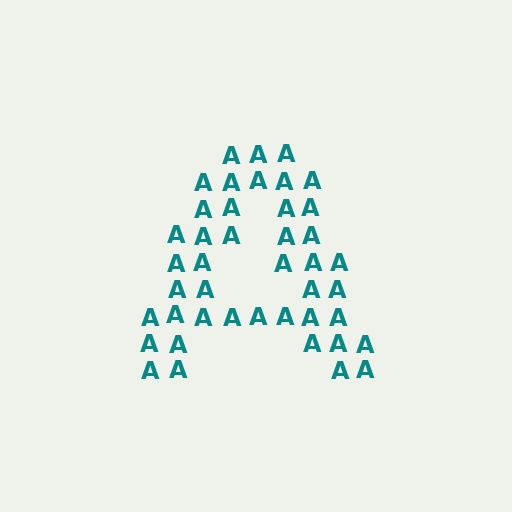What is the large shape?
The large shape is the letter A.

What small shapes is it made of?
It is made of small letter A's.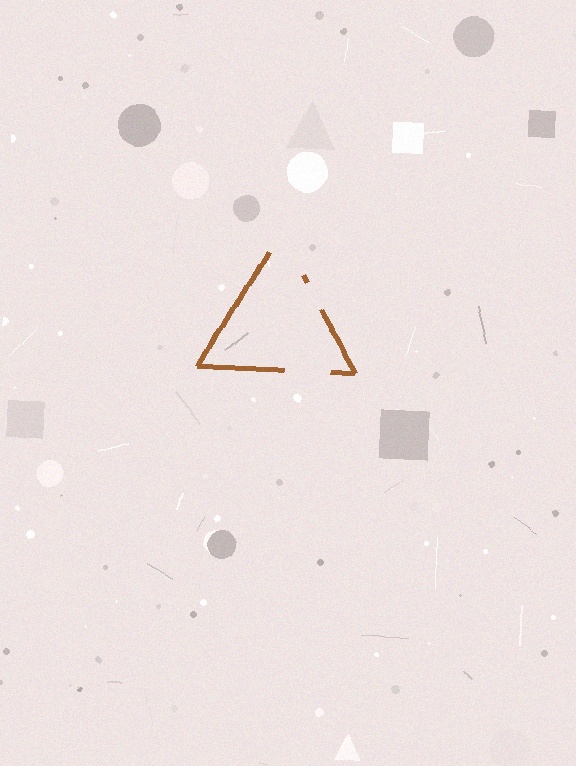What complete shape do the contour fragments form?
The contour fragments form a triangle.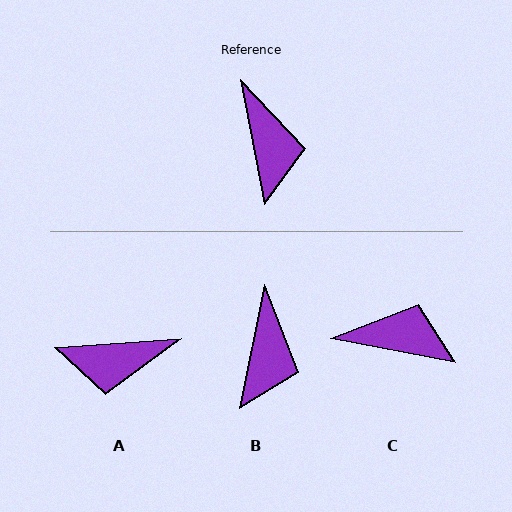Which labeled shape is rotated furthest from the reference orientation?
A, about 97 degrees away.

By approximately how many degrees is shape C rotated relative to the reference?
Approximately 68 degrees counter-clockwise.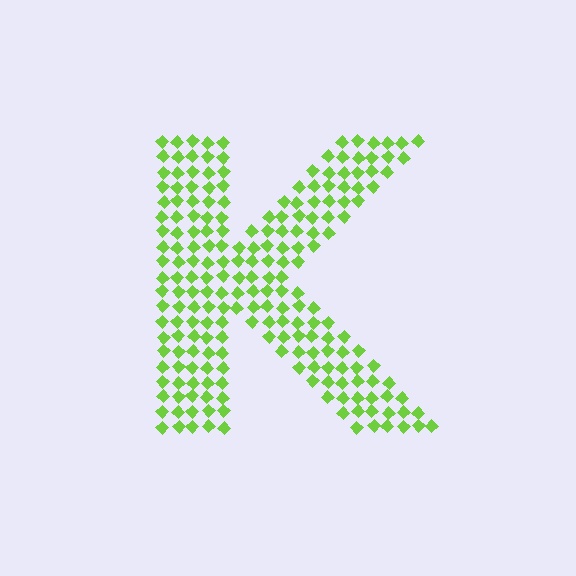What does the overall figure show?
The overall figure shows the letter K.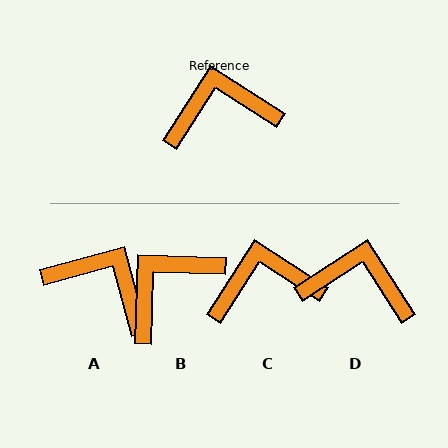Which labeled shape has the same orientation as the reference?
C.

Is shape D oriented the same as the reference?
No, it is off by about 25 degrees.